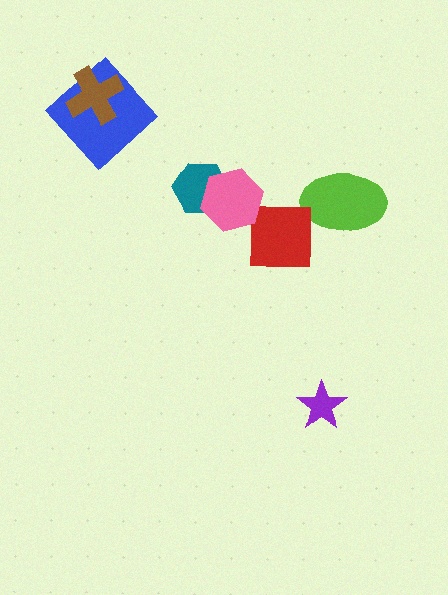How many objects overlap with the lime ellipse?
0 objects overlap with the lime ellipse.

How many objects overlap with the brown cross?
1 object overlaps with the brown cross.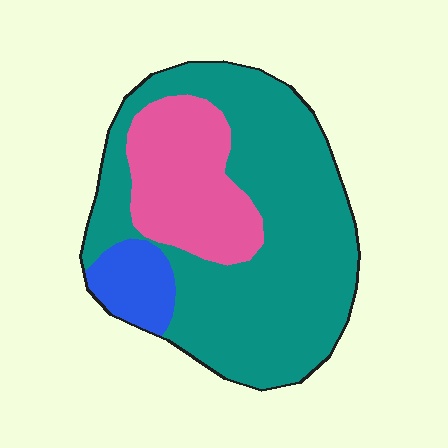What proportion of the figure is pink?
Pink covers 24% of the figure.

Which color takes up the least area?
Blue, at roughly 10%.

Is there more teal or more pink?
Teal.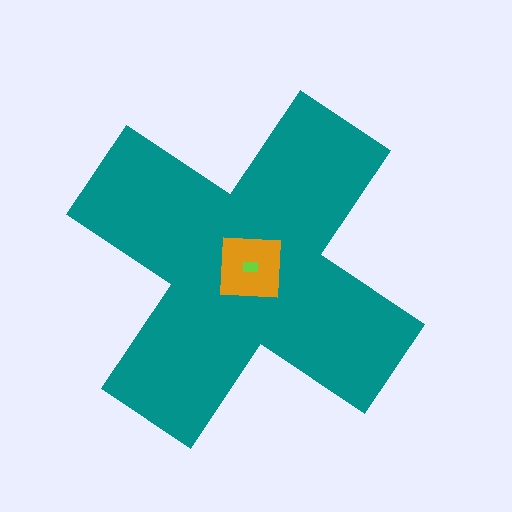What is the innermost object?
The lime rectangle.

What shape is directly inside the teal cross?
The orange square.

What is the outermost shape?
The teal cross.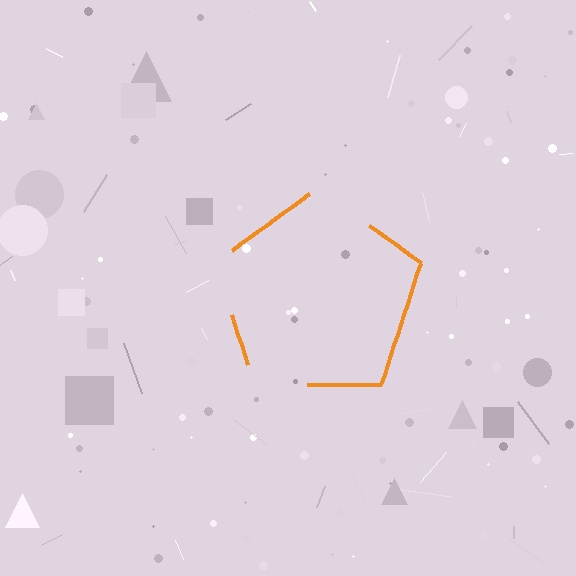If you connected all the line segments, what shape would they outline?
They would outline a pentagon.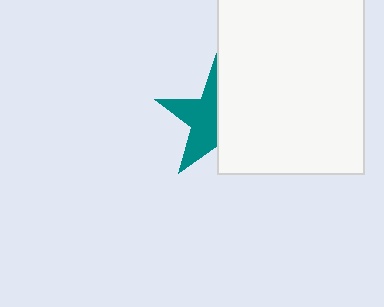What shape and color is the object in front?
The object in front is a white rectangle.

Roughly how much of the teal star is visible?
About half of it is visible (roughly 51%).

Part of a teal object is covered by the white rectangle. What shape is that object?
It is a star.